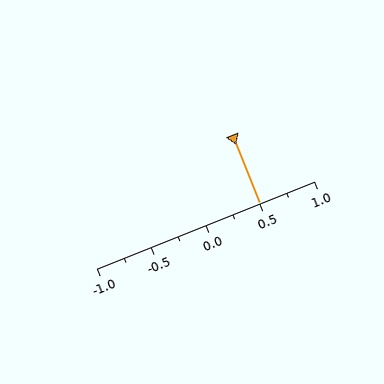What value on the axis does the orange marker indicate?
The marker indicates approximately 0.5.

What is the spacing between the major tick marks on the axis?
The major ticks are spaced 0.5 apart.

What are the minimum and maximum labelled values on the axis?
The axis runs from -1.0 to 1.0.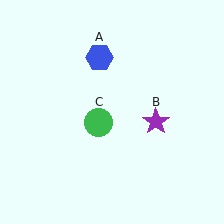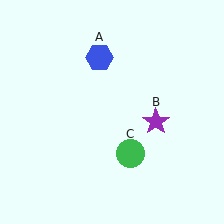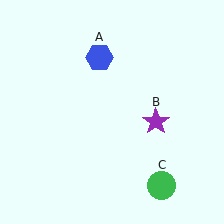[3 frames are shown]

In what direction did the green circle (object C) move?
The green circle (object C) moved down and to the right.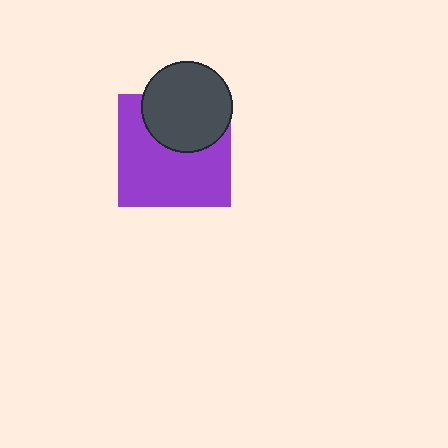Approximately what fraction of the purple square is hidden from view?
Roughly 35% of the purple square is hidden behind the dark gray circle.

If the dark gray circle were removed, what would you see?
You would see the complete purple square.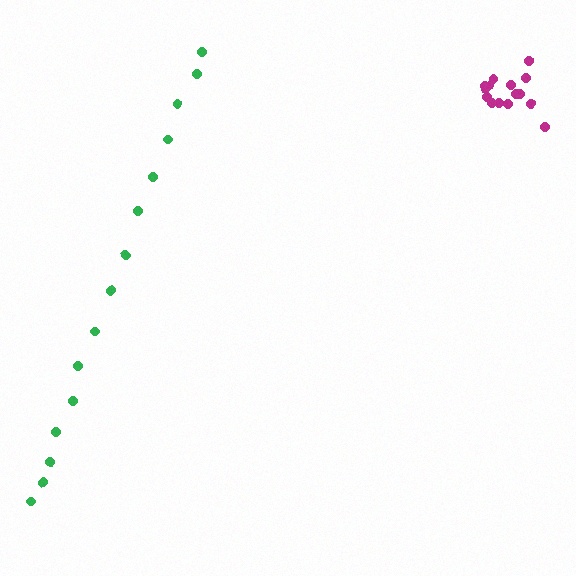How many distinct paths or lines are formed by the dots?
There are 2 distinct paths.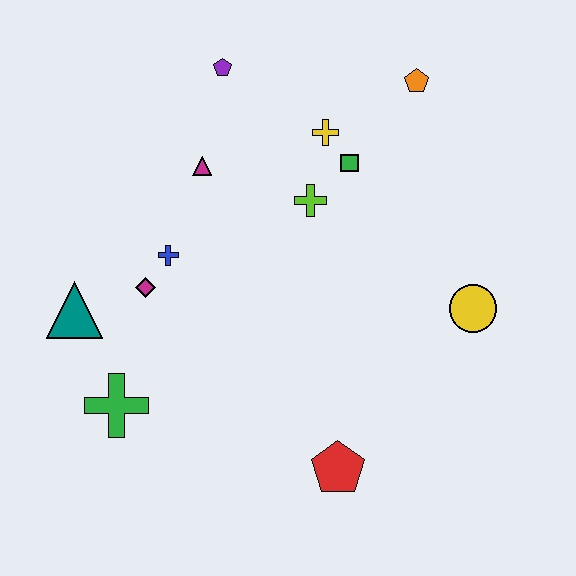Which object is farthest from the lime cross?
The green cross is farthest from the lime cross.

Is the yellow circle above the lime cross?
No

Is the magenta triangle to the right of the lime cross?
No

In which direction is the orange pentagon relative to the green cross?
The orange pentagon is above the green cross.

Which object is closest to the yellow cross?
The green square is closest to the yellow cross.